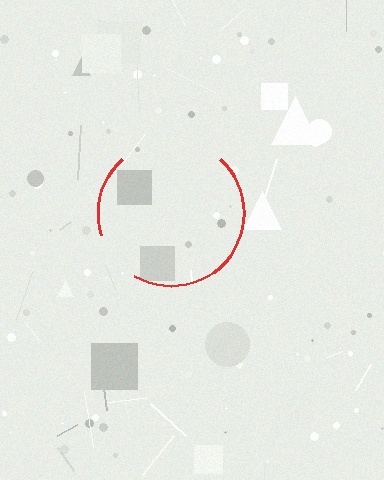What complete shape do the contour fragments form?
The contour fragments form a circle.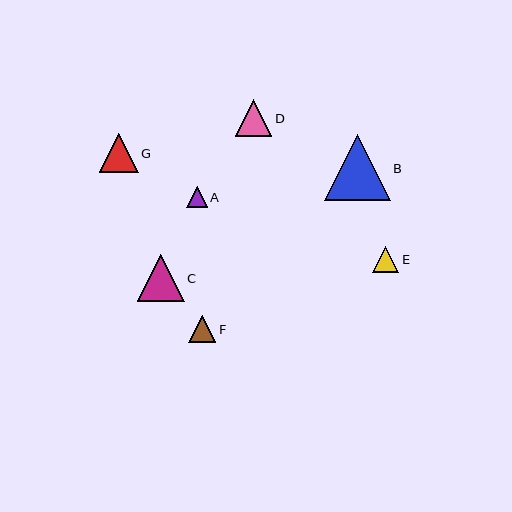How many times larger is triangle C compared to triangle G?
Triangle C is approximately 1.2 times the size of triangle G.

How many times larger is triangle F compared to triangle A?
Triangle F is approximately 1.4 times the size of triangle A.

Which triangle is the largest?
Triangle B is the largest with a size of approximately 66 pixels.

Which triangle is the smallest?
Triangle A is the smallest with a size of approximately 20 pixels.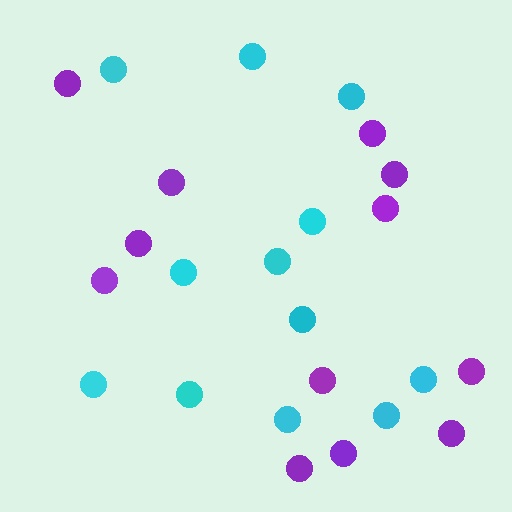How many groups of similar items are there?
There are 2 groups: one group of purple circles (12) and one group of cyan circles (12).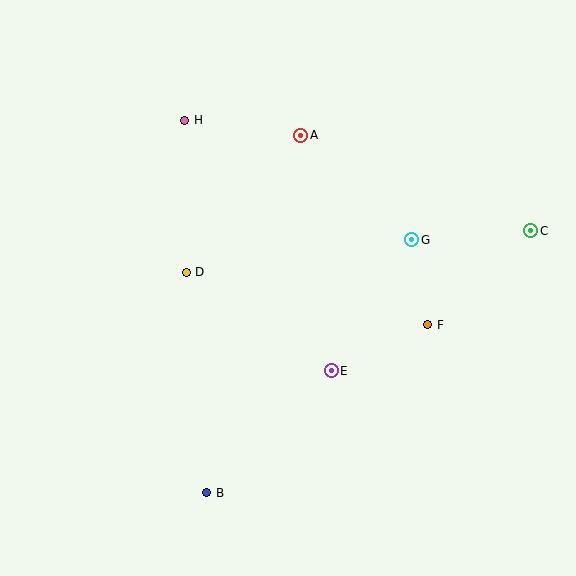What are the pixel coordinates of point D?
Point D is at (186, 272).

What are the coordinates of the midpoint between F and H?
The midpoint between F and H is at (306, 223).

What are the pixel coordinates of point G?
Point G is at (412, 240).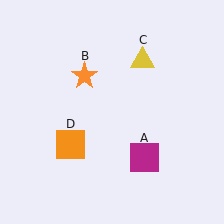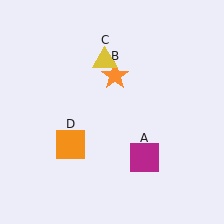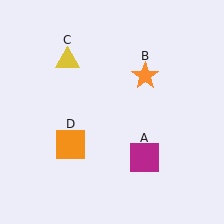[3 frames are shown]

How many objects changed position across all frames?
2 objects changed position: orange star (object B), yellow triangle (object C).